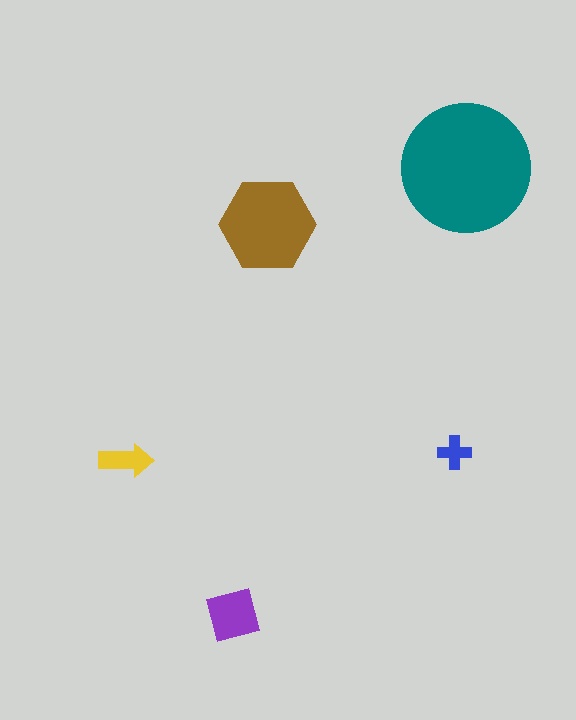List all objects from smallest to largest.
The blue cross, the yellow arrow, the purple square, the brown hexagon, the teal circle.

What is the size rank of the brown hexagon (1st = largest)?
2nd.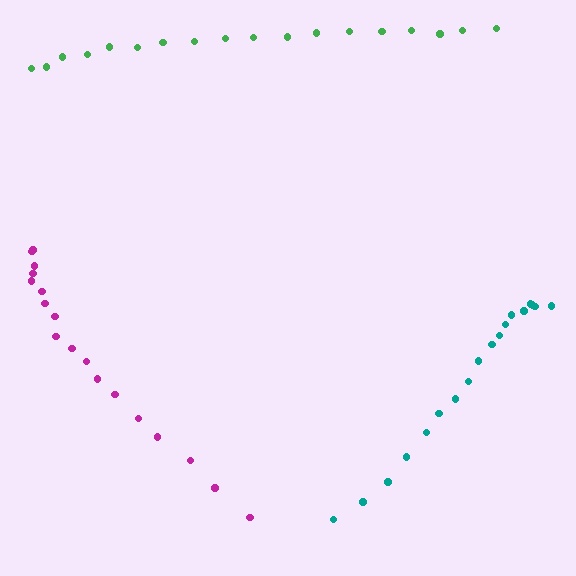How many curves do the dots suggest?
There are 3 distinct paths.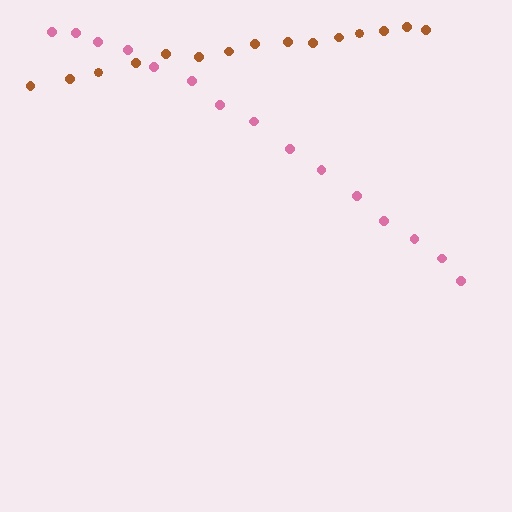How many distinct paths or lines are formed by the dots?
There are 2 distinct paths.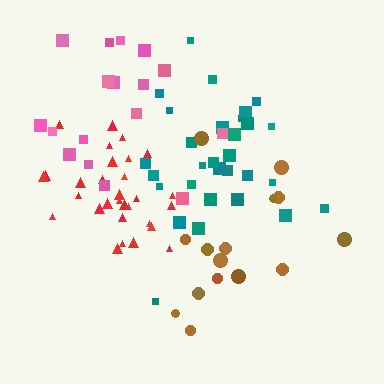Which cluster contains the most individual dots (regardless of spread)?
Teal (30).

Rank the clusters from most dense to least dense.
red, teal, pink, brown.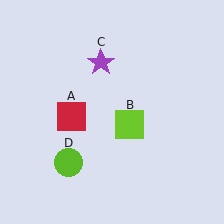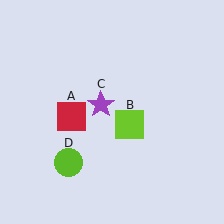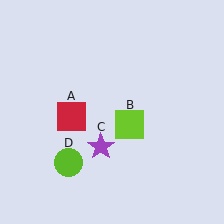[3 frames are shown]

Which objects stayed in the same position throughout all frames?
Red square (object A) and lime square (object B) and lime circle (object D) remained stationary.